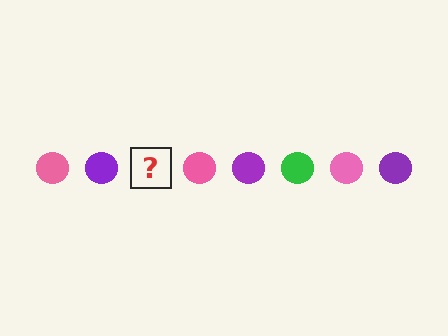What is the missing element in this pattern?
The missing element is a green circle.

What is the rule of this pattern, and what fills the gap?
The rule is that the pattern cycles through pink, purple, green circles. The gap should be filled with a green circle.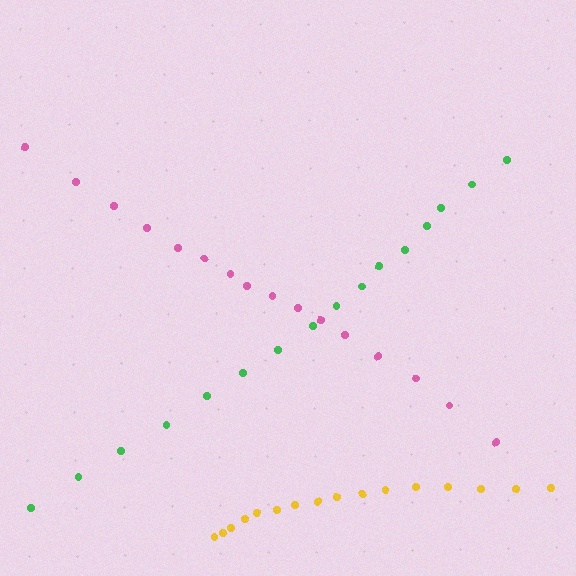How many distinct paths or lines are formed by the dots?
There are 3 distinct paths.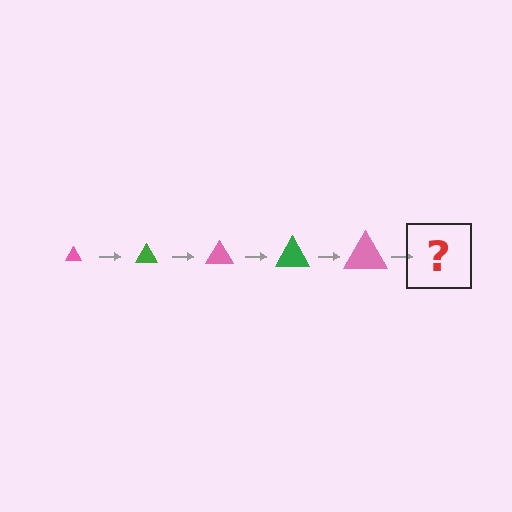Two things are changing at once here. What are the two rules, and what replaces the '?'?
The two rules are that the triangle grows larger each step and the color cycles through pink and green. The '?' should be a green triangle, larger than the previous one.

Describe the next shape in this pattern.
It should be a green triangle, larger than the previous one.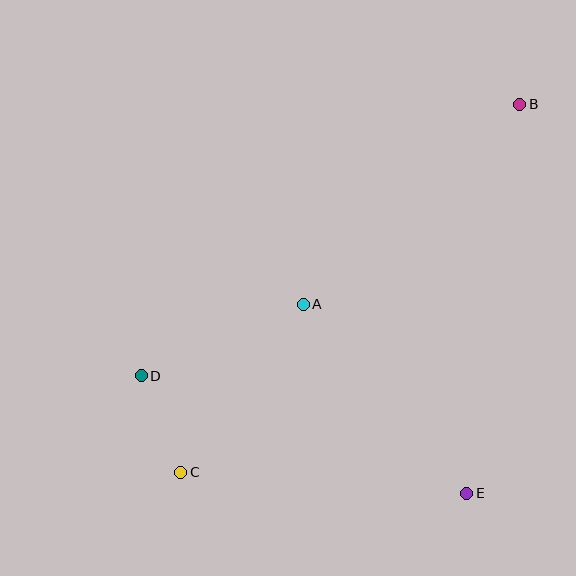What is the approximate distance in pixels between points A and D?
The distance between A and D is approximately 177 pixels.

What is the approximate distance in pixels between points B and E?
The distance between B and E is approximately 392 pixels.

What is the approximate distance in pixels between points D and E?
The distance between D and E is approximately 346 pixels.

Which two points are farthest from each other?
Points B and C are farthest from each other.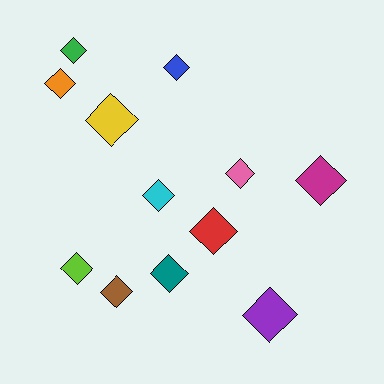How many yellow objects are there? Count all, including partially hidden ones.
There is 1 yellow object.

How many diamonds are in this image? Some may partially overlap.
There are 12 diamonds.